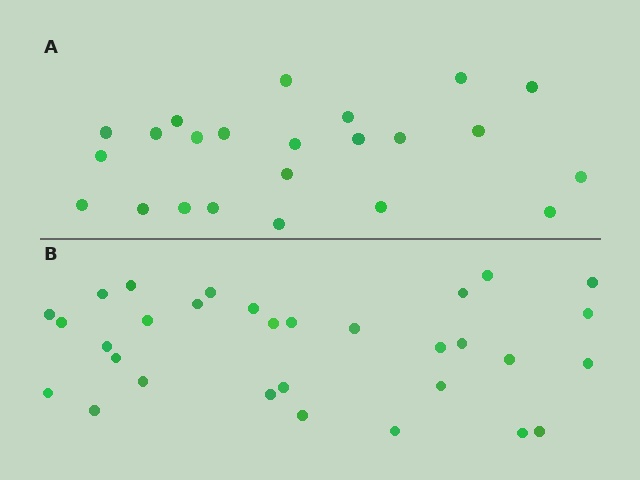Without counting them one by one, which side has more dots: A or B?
Region B (the bottom region) has more dots.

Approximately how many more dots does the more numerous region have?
Region B has roughly 8 or so more dots than region A.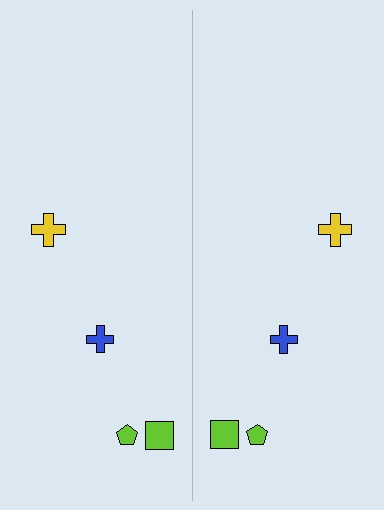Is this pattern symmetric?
Yes, this pattern has bilateral (reflection) symmetry.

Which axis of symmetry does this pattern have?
The pattern has a vertical axis of symmetry running through the center of the image.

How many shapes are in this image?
There are 8 shapes in this image.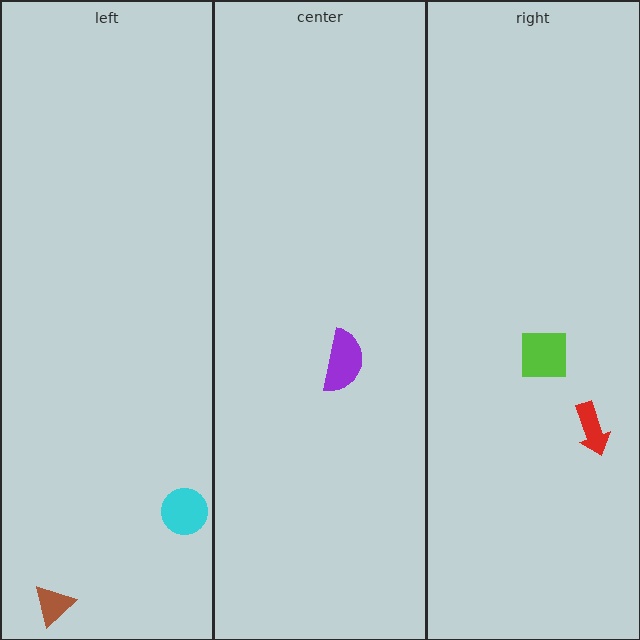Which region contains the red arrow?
The right region.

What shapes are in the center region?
The purple semicircle.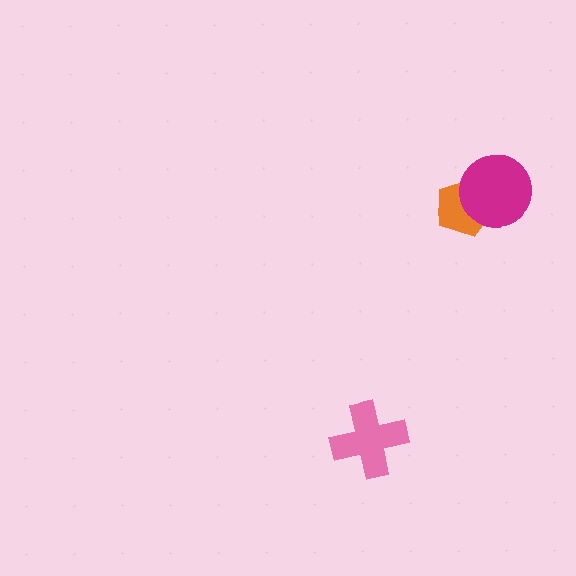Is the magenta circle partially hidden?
No, no other shape covers it.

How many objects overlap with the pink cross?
0 objects overlap with the pink cross.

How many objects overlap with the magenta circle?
1 object overlaps with the magenta circle.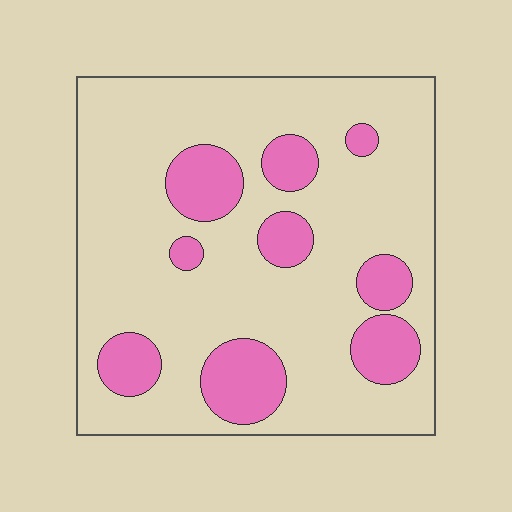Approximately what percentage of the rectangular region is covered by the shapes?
Approximately 20%.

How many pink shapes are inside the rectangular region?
9.